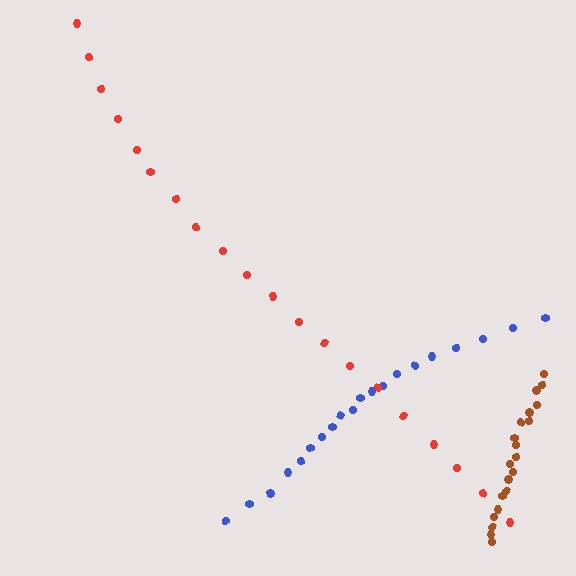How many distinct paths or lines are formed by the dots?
There are 3 distinct paths.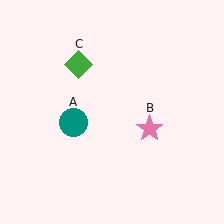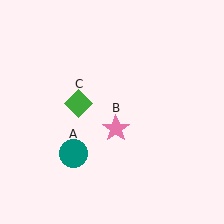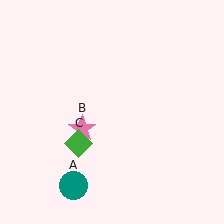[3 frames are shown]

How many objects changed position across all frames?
3 objects changed position: teal circle (object A), pink star (object B), green diamond (object C).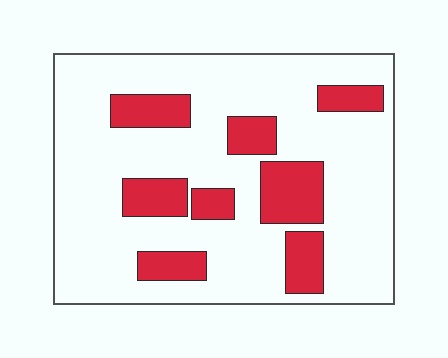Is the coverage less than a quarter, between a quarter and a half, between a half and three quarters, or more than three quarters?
Less than a quarter.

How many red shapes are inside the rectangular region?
8.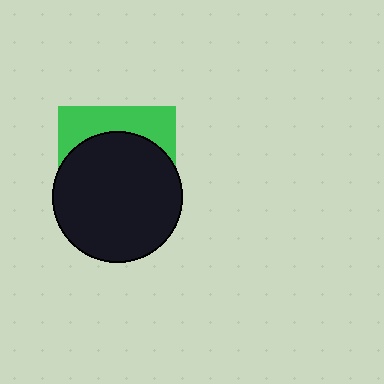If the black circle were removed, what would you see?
You would see the complete green square.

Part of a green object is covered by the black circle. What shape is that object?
It is a square.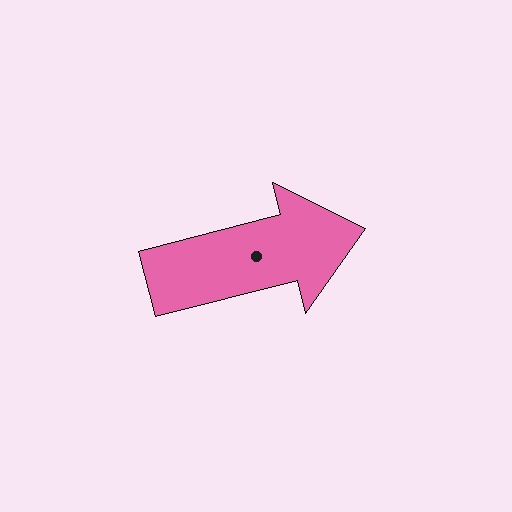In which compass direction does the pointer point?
East.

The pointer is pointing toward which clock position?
Roughly 3 o'clock.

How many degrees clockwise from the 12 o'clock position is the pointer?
Approximately 76 degrees.